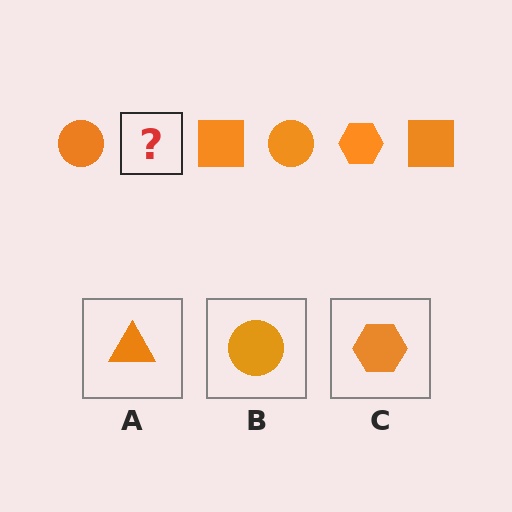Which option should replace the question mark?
Option C.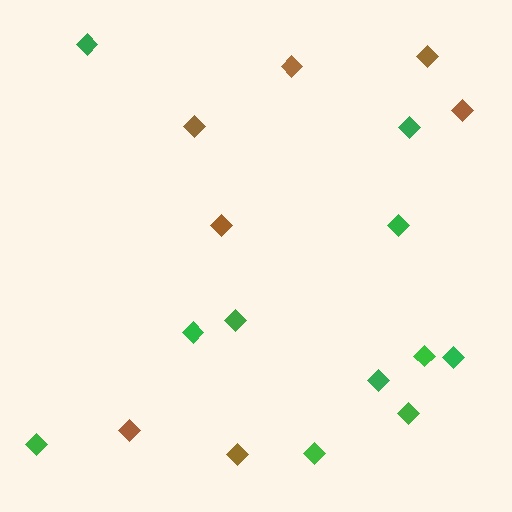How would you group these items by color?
There are 2 groups: one group of brown diamonds (7) and one group of green diamonds (11).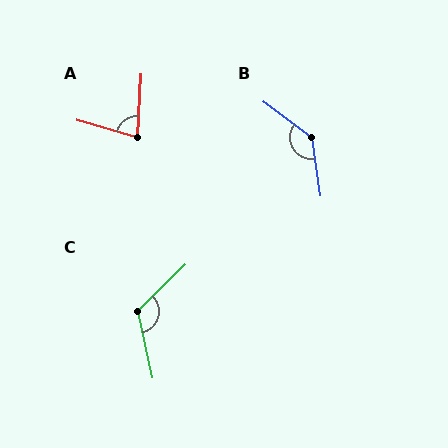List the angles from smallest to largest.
A (77°), C (122°), B (135°).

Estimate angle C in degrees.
Approximately 122 degrees.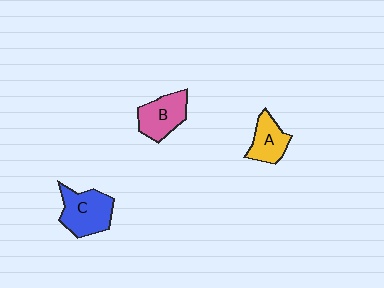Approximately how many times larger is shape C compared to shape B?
Approximately 1.2 times.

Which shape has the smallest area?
Shape A (yellow).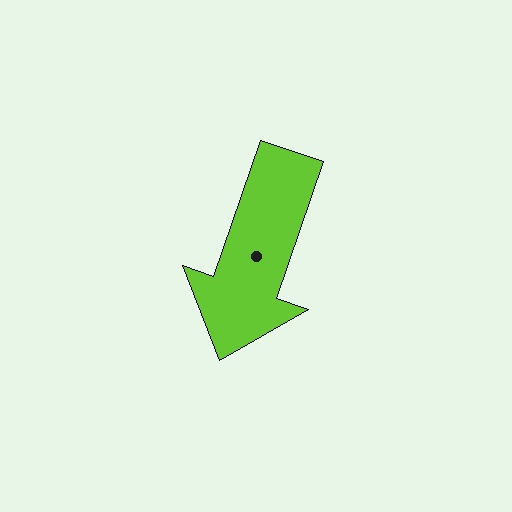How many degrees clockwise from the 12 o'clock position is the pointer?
Approximately 199 degrees.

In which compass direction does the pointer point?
South.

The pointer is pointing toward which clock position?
Roughly 7 o'clock.